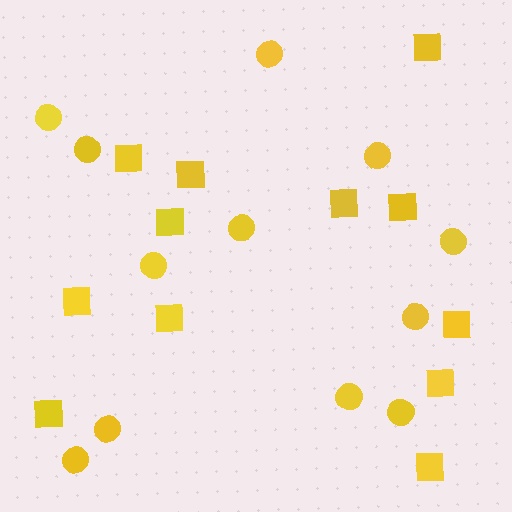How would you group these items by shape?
There are 2 groups: one group of squares (12) and one group of circles (12).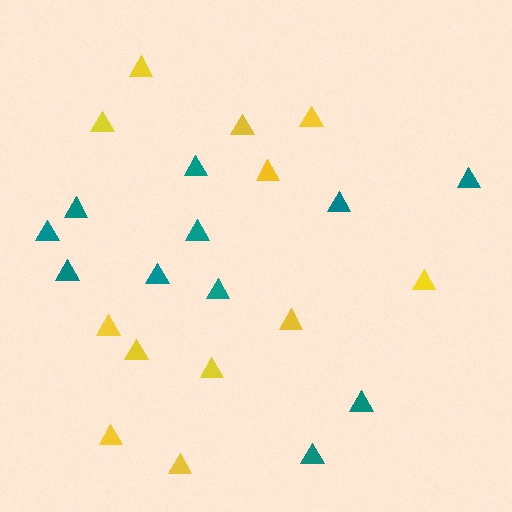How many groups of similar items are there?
There are 2 groups: one group of yellow triangles (12) and one group of teal triangles (11).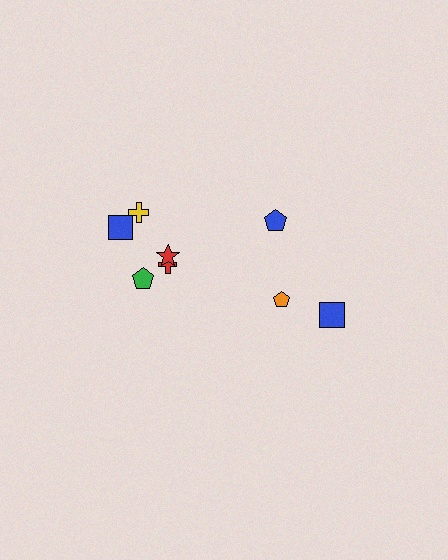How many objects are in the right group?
There are 3 objects.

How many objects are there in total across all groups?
There are 8 objects.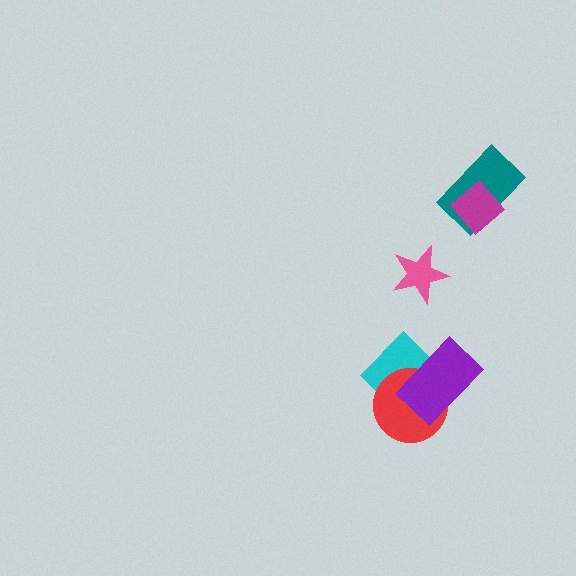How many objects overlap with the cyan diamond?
2 objects overlap with the cyan diamond.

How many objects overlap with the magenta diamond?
1 object overlaps with the magenta diamond.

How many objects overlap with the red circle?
2 objects overlap with the red circle.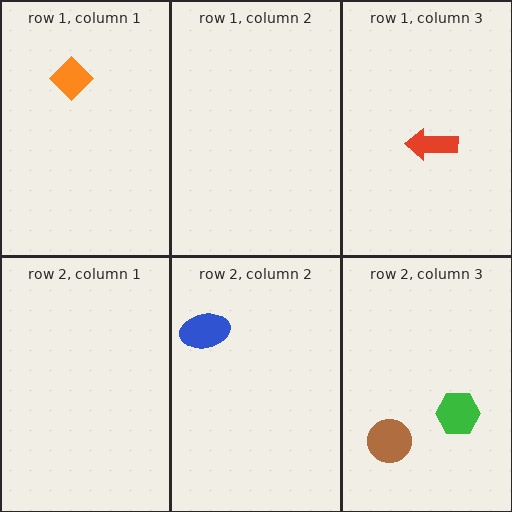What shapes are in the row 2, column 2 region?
The blue ellipse.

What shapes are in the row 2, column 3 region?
The green hexagon, the brown circle.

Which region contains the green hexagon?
The row 2, column 3 region.